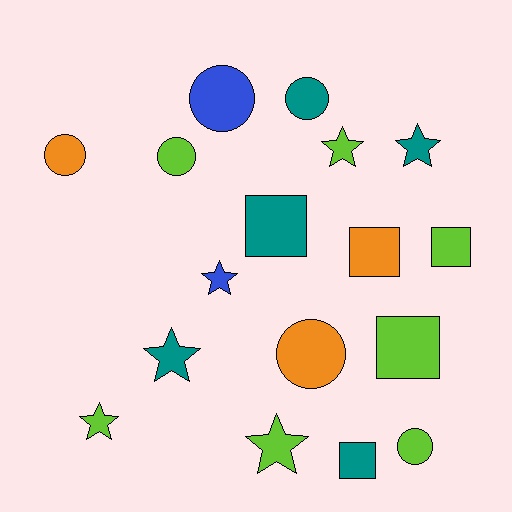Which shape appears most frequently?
Star, with 6 objects.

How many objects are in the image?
There are 17 objects.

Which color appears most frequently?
Lime, with 7 objects.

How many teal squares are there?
There are 2 teal squares.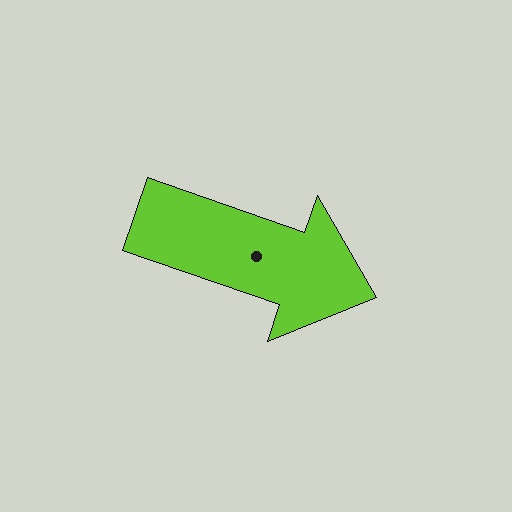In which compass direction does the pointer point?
East.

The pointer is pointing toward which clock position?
Roughly 4 o'clock.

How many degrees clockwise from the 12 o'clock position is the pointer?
Approximately 109 degrees.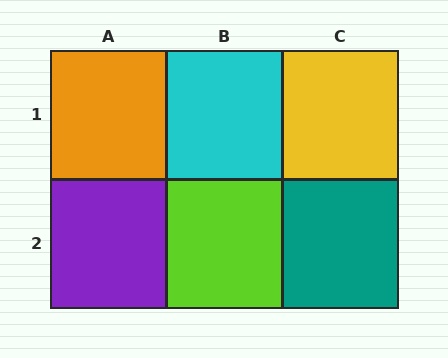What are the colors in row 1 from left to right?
Orange, cyan, yellow.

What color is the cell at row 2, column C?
Teal.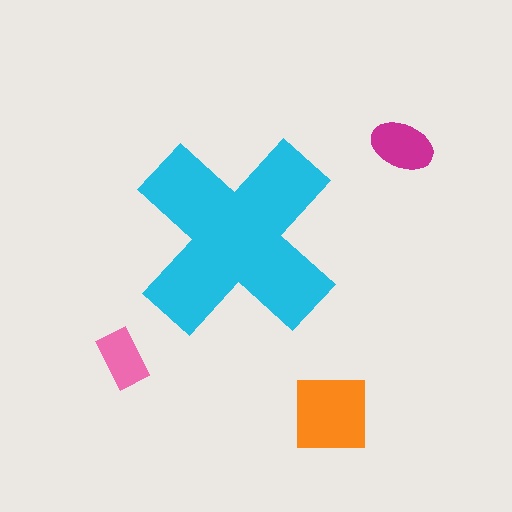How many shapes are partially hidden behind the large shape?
0 shapes are partially hidden.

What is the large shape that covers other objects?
A cyan cross.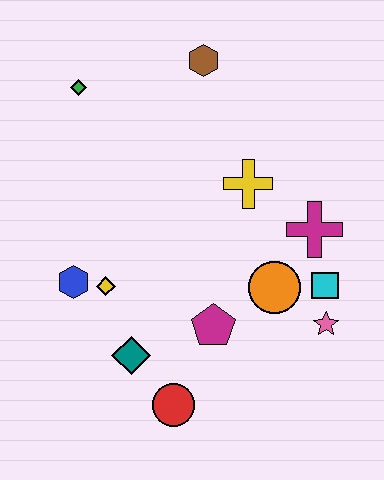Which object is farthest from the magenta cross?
The green diamond is farthest from the magenta cross.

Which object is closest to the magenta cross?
The cyan square is closest to the magenta cross.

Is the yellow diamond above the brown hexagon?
No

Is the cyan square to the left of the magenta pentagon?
No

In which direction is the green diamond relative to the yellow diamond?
The green diamond is above the yellow diamond.